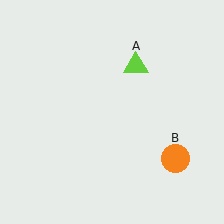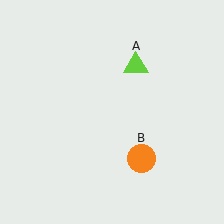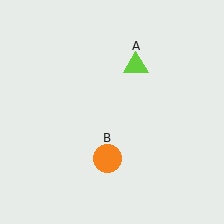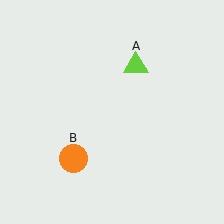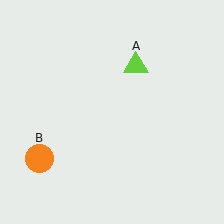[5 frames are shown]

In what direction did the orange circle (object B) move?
The orange circle (object B) moved left.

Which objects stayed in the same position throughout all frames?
Lime triangle (object A) remained stationary.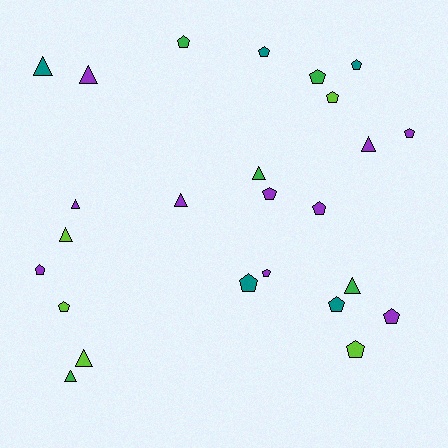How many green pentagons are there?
There are 2 green pentagons.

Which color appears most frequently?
Purple, with 10 objects.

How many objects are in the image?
There are 25 objects.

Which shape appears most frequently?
Pentagon, with 15 objects.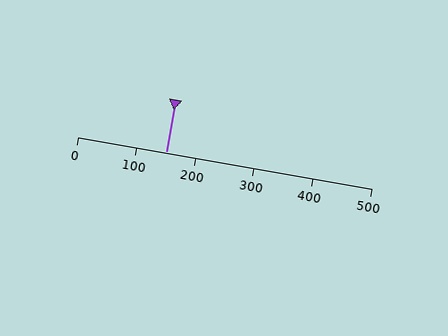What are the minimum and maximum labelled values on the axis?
The axis runs from 0 to 500.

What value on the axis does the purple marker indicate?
The marker indicates approximately 150.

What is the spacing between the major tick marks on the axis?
The major ticks are spaced 100 apart.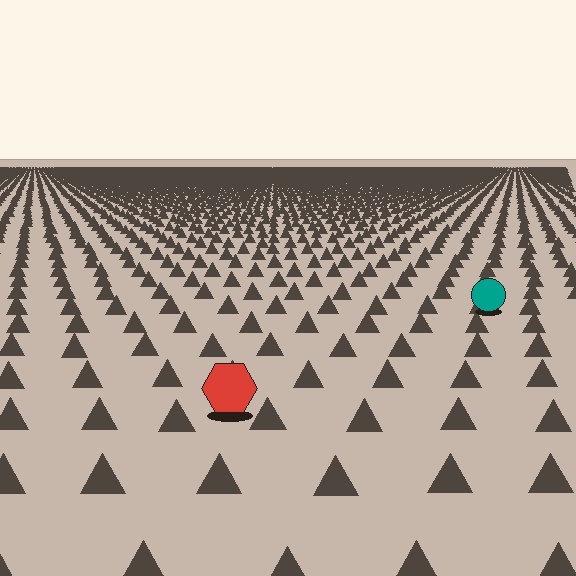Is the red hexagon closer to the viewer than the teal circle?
Yes. The red hexagon is closer — you can tell from the texture gradient: the ground texture is coarser near it.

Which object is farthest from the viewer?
The teal circle is farthest from the viewer. It appears smaller and the ground texture around it is denser.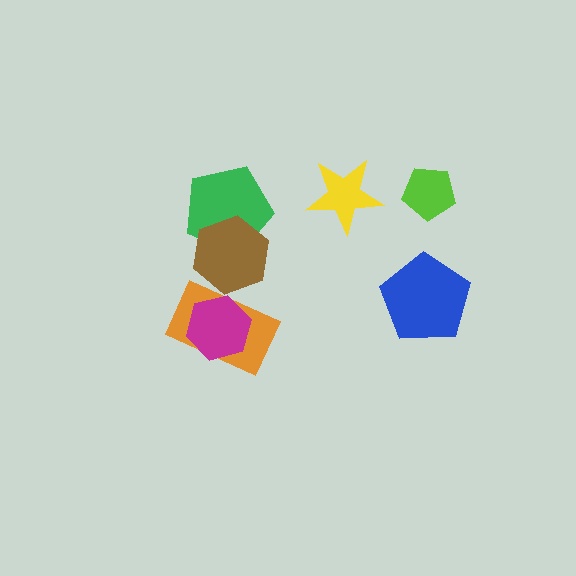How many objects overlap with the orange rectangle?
2 objects overlap with the orange rectangle.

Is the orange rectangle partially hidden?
Yes, it is partially covered by another shape.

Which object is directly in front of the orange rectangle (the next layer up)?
The brown hexagon is directly in front of the orange rectangle.